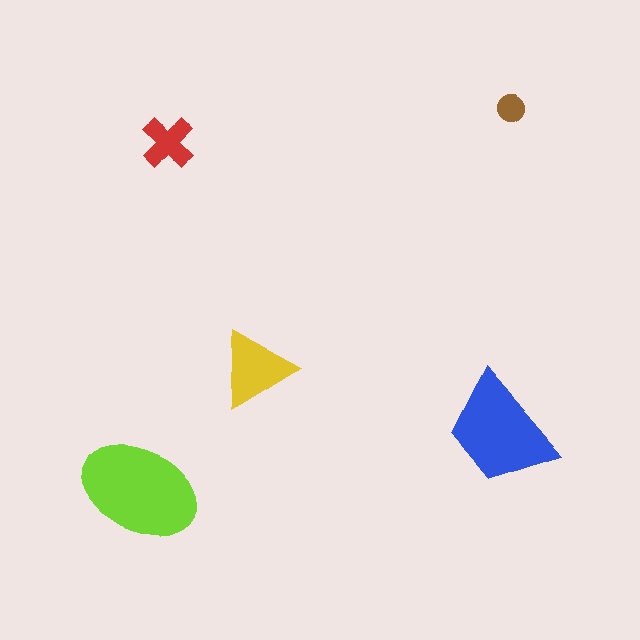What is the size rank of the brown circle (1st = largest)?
5th.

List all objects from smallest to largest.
The brown circle, the red cross, the yellow triangle, the blue trapezoid, the lime ellipse.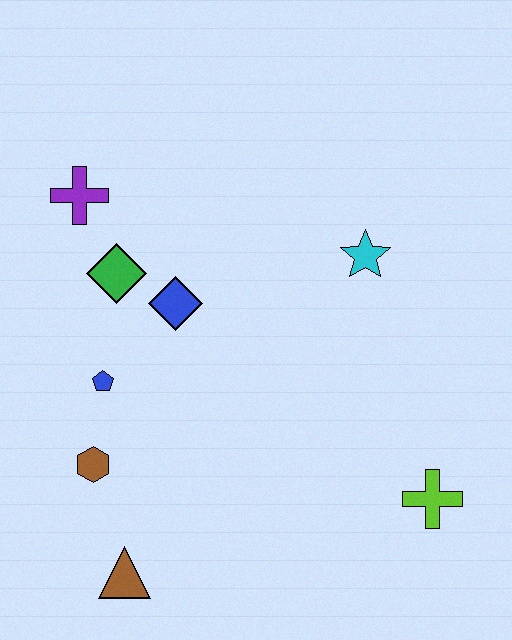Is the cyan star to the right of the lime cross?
No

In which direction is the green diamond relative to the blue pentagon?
The green diamond is above the blue pentagon.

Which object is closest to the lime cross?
The cyan star is closest to the lime cross.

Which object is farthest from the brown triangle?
The cyan star is farthest from the brown triangle.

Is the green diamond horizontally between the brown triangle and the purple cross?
Yes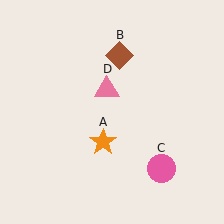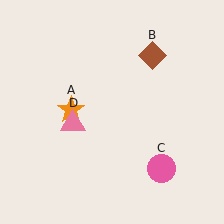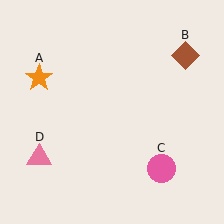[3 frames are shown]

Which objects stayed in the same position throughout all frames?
Pink circle (object C) remained stationary.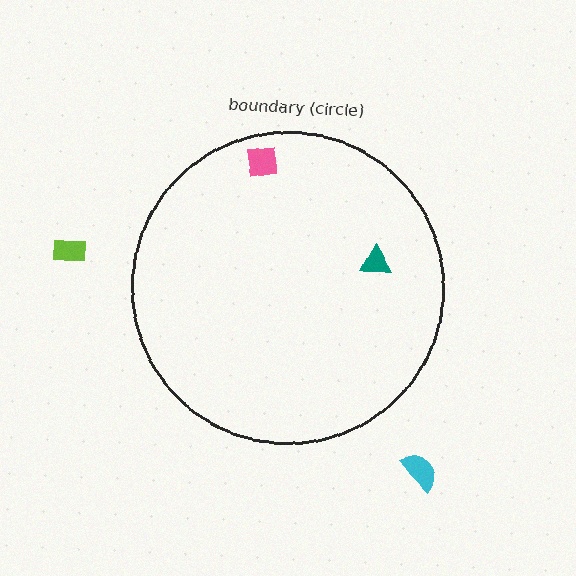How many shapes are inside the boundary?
2 inside, 2 outside.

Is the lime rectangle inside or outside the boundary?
Outside.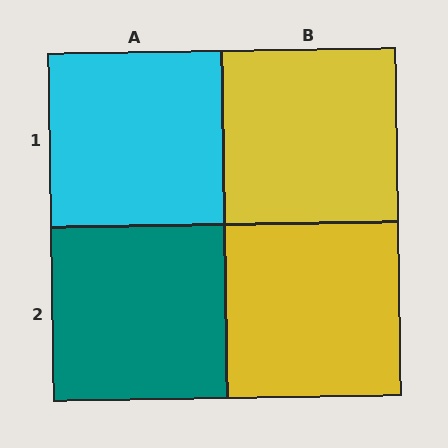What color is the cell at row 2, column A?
Teal.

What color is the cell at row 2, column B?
Yellow.